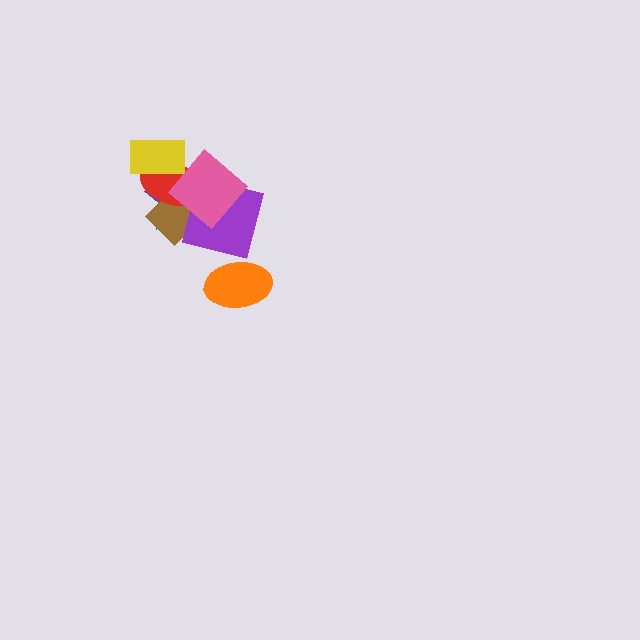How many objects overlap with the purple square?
5 objects overlap with the purple square.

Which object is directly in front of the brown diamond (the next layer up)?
The red ellipse is directly in front of the brown diamond.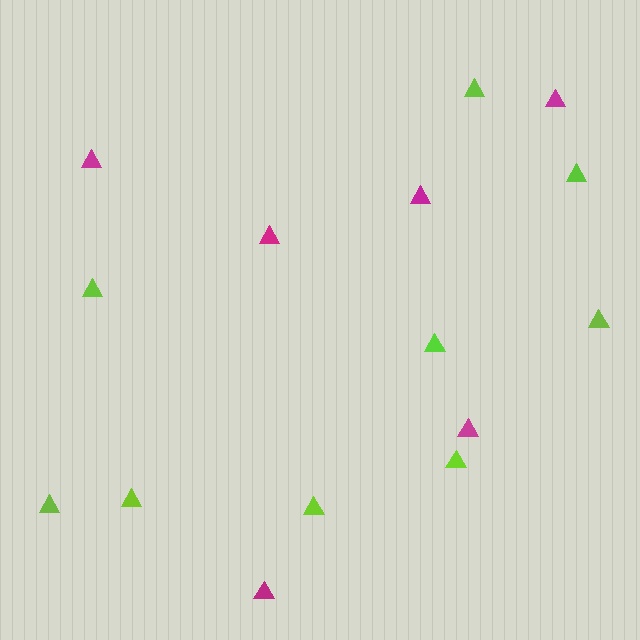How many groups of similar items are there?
There are 2 groups: one group of magenta triangles (6) and one group of lime triangles (9).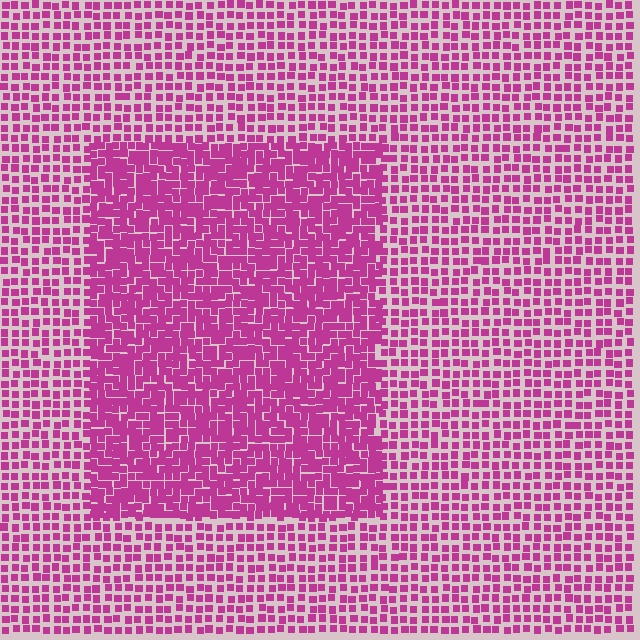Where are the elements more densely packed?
The elements are more densely packed inside the rectangle boundary.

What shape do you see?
I see a rectangle.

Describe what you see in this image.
The image contains small magenta elements arranged at two different densities. A rectangle-shaped region is visible where the elements are more densely packed than the surrounding area.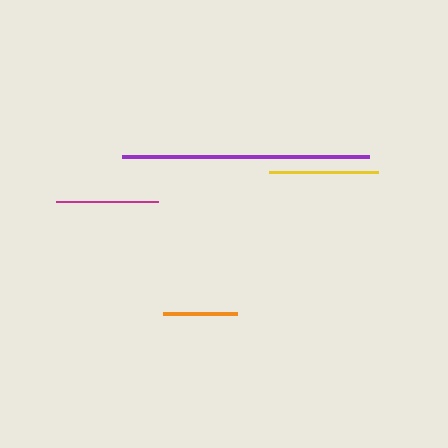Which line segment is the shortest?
The orange line is the shortest at approximately 74 pixels.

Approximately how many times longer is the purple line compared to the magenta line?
The purple line is approximately 2.4 times the length of the magenta line.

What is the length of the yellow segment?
The yellow segment is approximately 109 pixels long.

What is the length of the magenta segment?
The magenta segment is approximately 102 pixels long.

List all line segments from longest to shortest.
From longest to shortest: purple, yellow, magenta, orange.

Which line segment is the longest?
The purple line is the longest at approximately 247 pixels.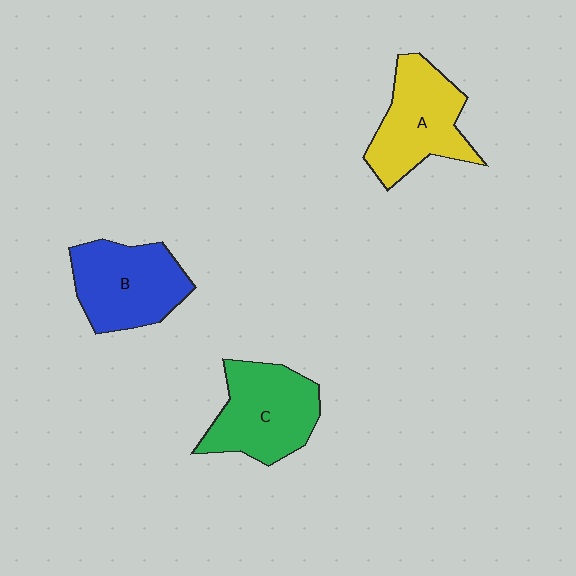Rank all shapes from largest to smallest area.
From largest to smallest: C (green), B (blue), A (yellow).